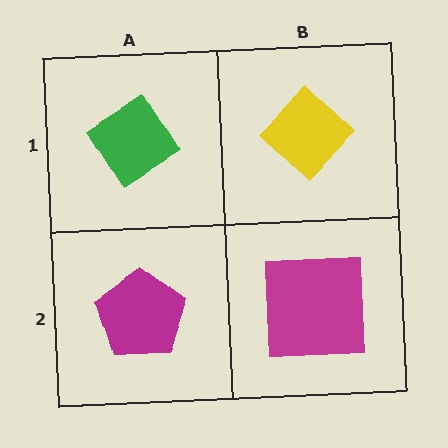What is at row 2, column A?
A magenta pentagon.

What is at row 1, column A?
A green diamond.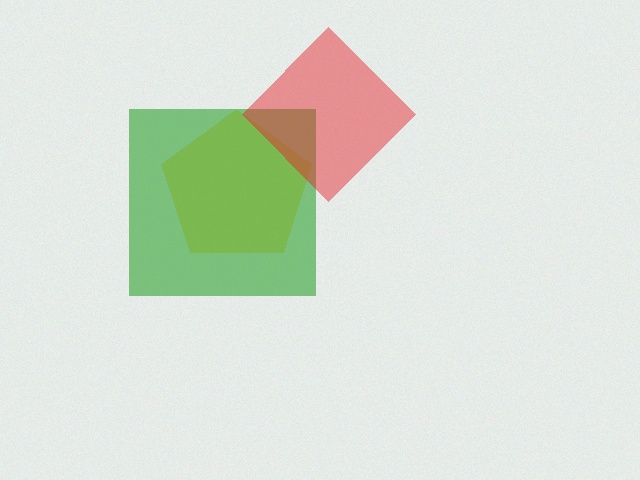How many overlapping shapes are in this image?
There are 3 overlapping shapes in the image.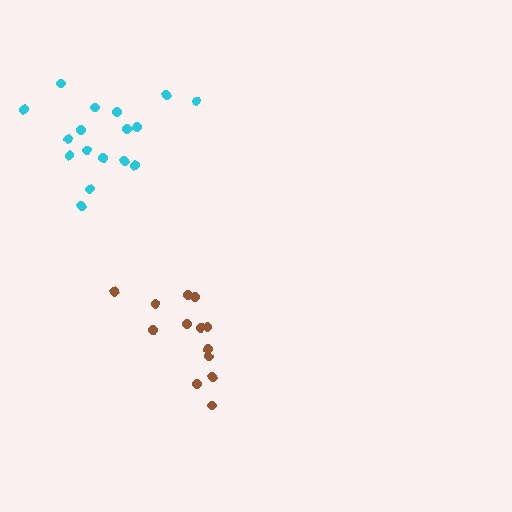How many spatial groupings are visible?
There are 2 spatial groupings.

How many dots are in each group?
Group 1: 13 dots, Group 2: 17 dots (30 total).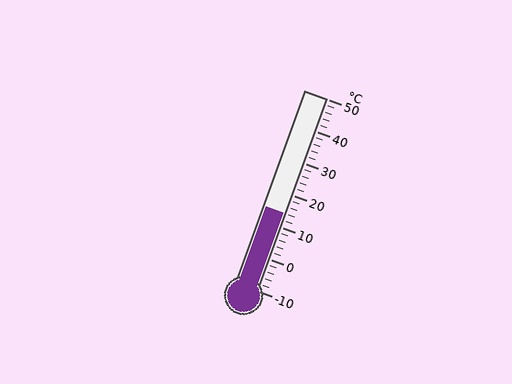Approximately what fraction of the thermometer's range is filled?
The thermometer is filled to approximately 40% of its range.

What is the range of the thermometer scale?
The thermometer scale ranges from -10°C to 50°C.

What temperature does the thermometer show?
The thermometer shows approximately 14°C.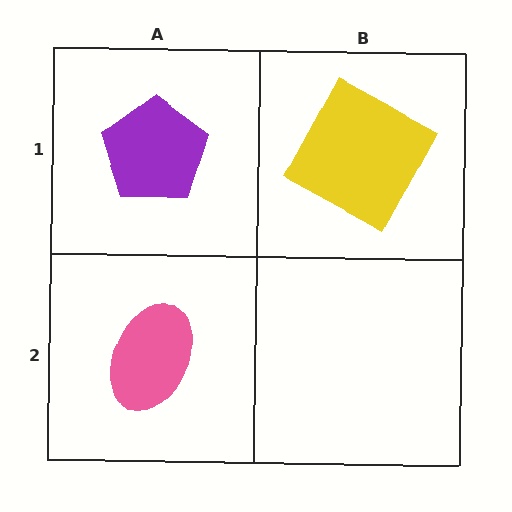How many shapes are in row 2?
1 shape.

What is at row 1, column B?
A yellow square.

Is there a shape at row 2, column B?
No, that cell is empty.